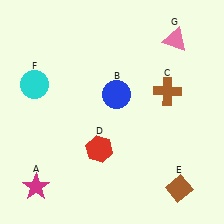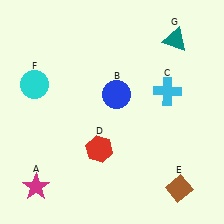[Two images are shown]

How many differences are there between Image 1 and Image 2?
There are 2 differences between the two images.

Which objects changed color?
C changed from brown to cyan. G changed from pink to teal.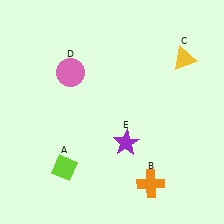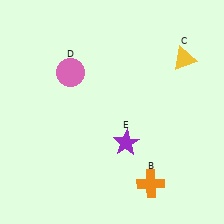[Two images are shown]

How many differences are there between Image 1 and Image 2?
There is 1 difference between the two images.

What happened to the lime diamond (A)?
The lime diamond (A) was removed in Image 2. It was in the bottom-left area of Image 1.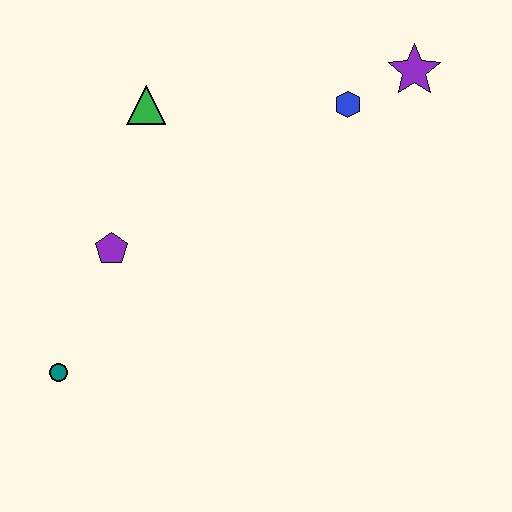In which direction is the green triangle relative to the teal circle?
The green triangle is above the teal circle.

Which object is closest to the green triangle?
The purple pentagon is closest to the green triangle.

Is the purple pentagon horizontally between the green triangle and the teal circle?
Yes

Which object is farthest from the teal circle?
The purple star is farthest from the teal circle.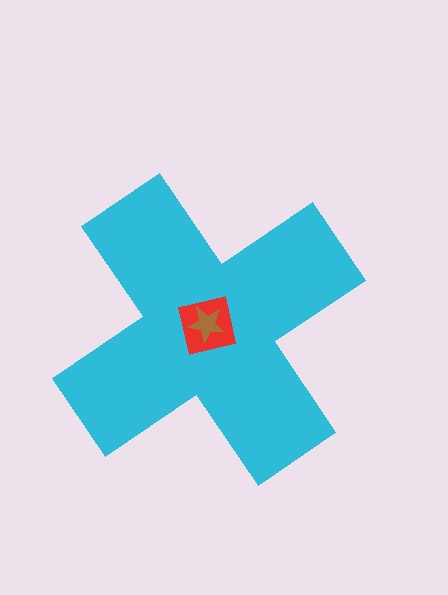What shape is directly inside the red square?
The brown star.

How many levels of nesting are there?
3.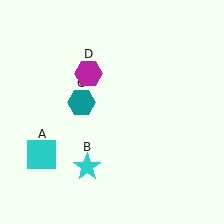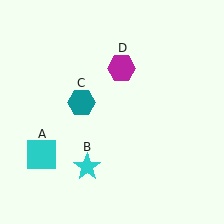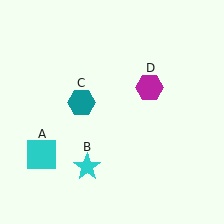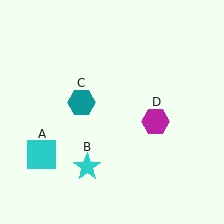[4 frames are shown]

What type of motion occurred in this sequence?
The magenta hexagon (object D) rotated clockwise around the center of the scene.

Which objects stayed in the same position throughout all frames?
Cyan square (object A) and cyan star (object B) and teal hexagon (object C) remained stationary.